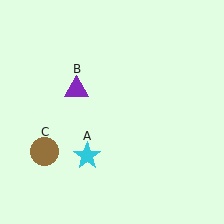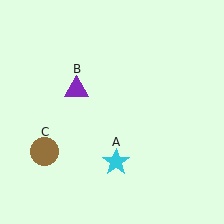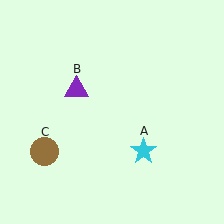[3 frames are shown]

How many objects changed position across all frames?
1 object changed position: cyan star (object A).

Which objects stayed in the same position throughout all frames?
Purple triangle (object B) and brown circle (object C) remained stationary.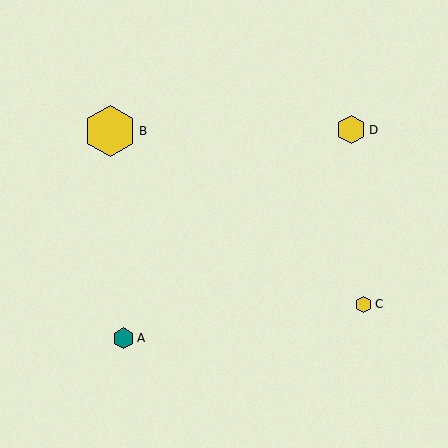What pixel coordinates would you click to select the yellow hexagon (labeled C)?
Click at (364, 304) to select the yellow hexagon C.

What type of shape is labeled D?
Shape D is a yellow hexagon.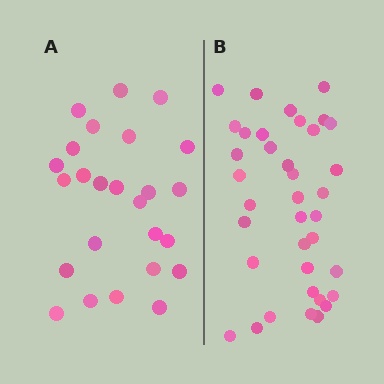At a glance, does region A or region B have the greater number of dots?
Region B (the right region) has more dots.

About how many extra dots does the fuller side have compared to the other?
Region B has roughly 12 or so more dots than region A.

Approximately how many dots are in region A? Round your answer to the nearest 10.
About 20 dots. (The exact count is 25, which rounds to 20.)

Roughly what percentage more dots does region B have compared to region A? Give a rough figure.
About 50% more.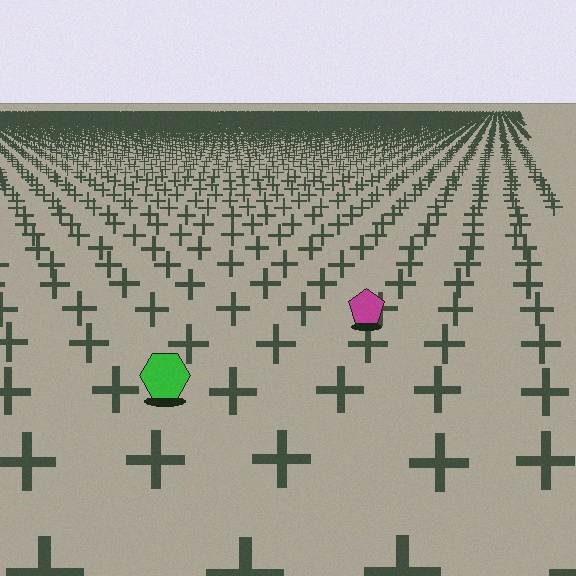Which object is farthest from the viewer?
The magenta pentagon is farthest from the viewer. It appears smaller and the ground texture around it is denser.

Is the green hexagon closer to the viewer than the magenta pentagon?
Yes. The green hexagon is closer — you can tell from the texture gradient: the ground texture is coarser near it.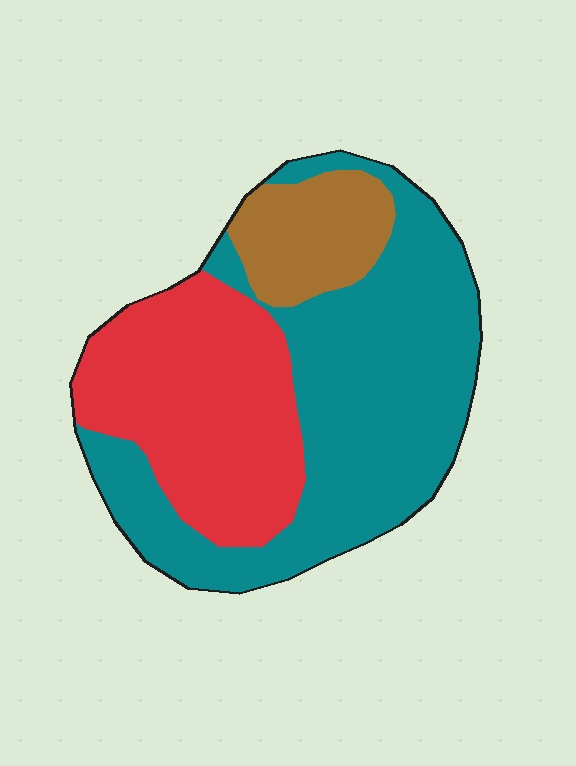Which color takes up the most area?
Teal, at roughly 55%.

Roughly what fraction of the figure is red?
Red covers 34% of the figure.